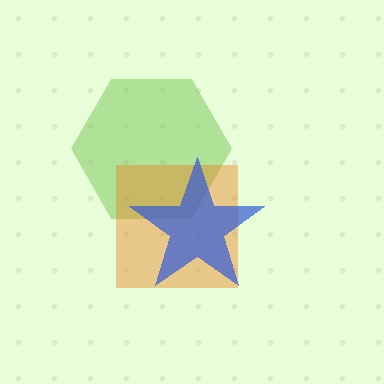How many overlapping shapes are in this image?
There are 3 overlapping shapes in the image.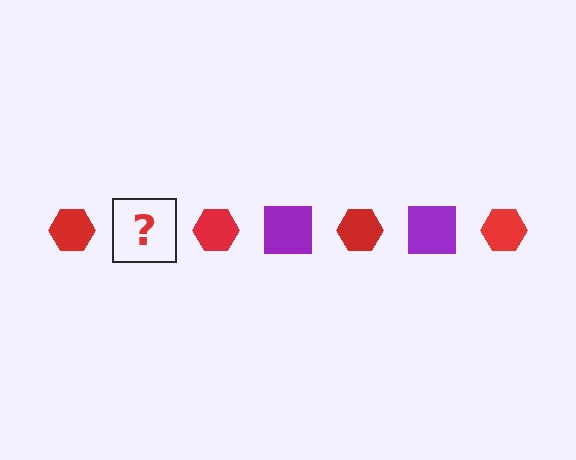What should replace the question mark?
The question mark should be replaced with a purple square.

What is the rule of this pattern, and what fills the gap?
The rule is that the pattern alternates between red hexagon and purple square. The gap should be filled with a purple square.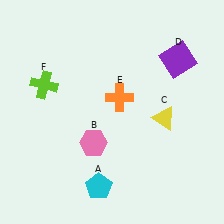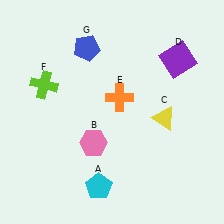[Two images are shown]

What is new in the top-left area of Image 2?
A blue pentagon (G) was added in the top-left area of Image 2.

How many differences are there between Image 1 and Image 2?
There is 1 difference between the two images.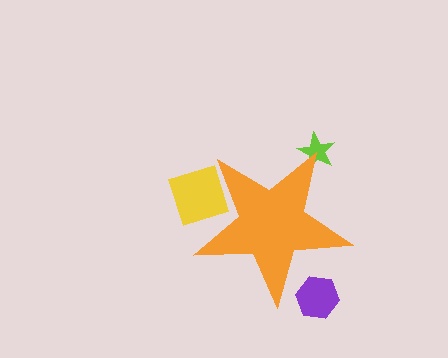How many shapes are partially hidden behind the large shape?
3 shapes are partially hidden.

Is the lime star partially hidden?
Yes, the lime star is partially hidden behind the orange star.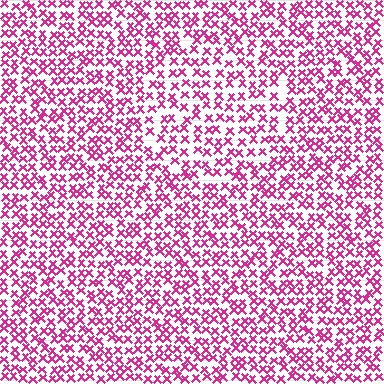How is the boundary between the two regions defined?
The boundary is defined by a change in element density (approximately 1.4x ratio). All elements are the same color, size, and shape.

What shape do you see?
I see a circle.